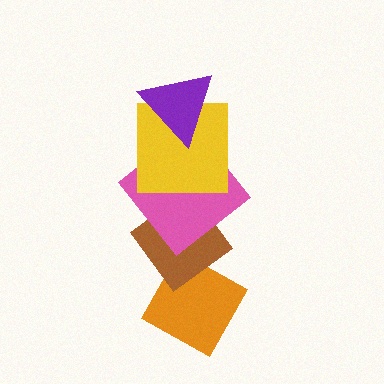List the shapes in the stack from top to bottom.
From top to bottom: the purple triangle, the yellow square, the pink diamond, the brown diamond, the orange diamond.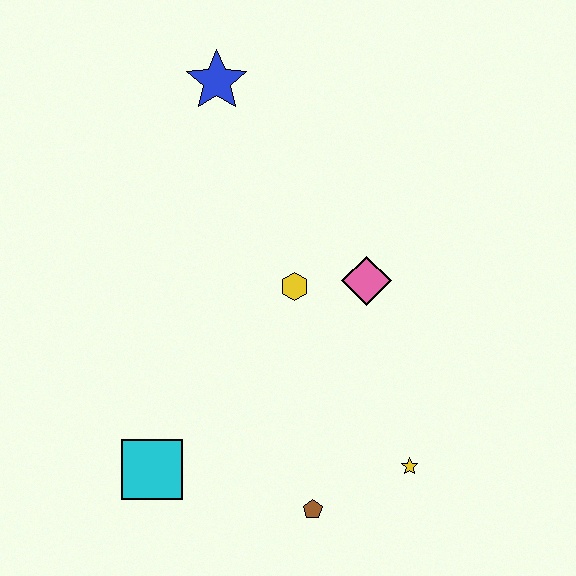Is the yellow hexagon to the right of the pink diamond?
No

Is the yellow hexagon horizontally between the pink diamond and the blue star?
Yes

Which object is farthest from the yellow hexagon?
The cyan square is farthest from the yellow hexagon.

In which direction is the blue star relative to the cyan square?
The blue star is above the cyan square.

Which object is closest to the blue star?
The yellow hexagon is closest to the blue star.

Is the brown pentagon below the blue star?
Yes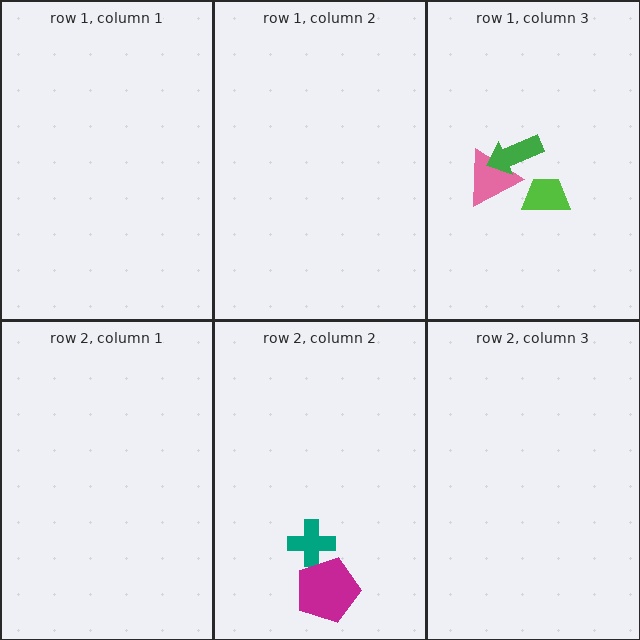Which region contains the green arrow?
The row 1, column 3 region.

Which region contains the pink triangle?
The row 1, column 3 region.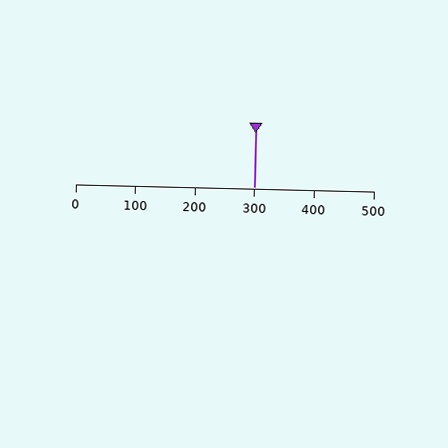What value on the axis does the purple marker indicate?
The marker indicates approximately 300.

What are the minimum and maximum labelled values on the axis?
The axis runs from 0 to 500.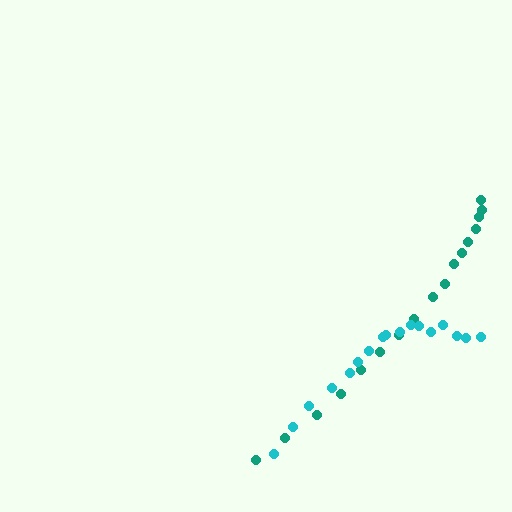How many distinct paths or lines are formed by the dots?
There are 2 distinct paths.